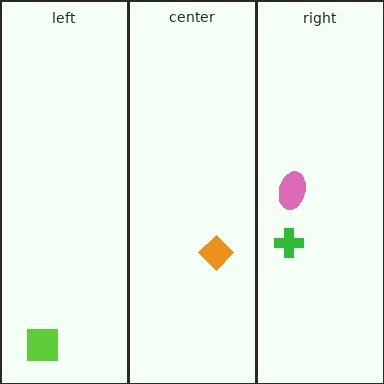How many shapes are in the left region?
1.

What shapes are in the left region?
The lime square.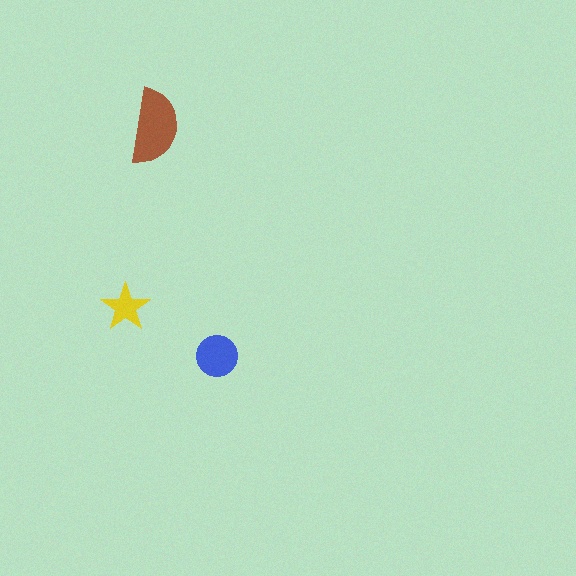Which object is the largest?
The brown semicircle.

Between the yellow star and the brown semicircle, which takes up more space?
The brown semicircle.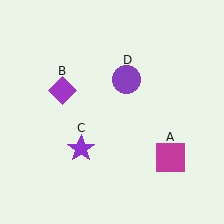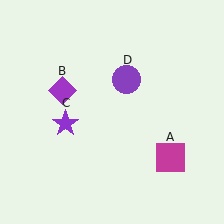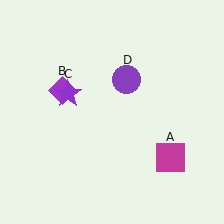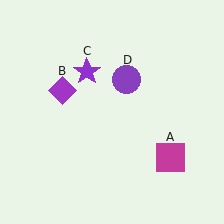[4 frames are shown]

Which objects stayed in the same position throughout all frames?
Magenta square (object A) and purple diamond (object B) and purple circle (object D) remained stationary.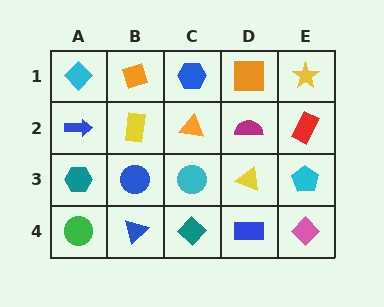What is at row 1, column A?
A cyan diamond.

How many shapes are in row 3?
5 shapes.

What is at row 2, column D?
A magenta semicircle.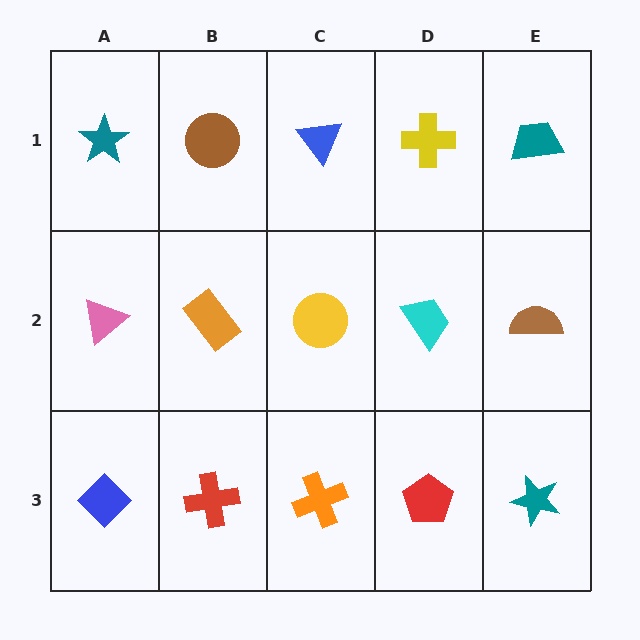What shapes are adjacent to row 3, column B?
An orange rectangle (row 2, column B), a blue diamond (row 3, column A), an orange cross (row 3, column C).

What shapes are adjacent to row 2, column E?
A teal trapezoid (row 1, column E), a teal star (row 3, column E), a cyan trapezoid (row 2, column D).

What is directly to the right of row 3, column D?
A teal star.